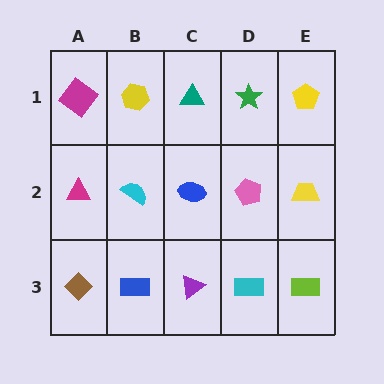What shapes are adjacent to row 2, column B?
A yellow hexagon (row 1, column B), a blue rectangle (row 3, column B), a magenta triangle (row 2, column A), a blue ellipse (row 2, column C).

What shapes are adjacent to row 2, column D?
A green star (row 1, column D), a cyan rectangle (row 3, column D), a blue ellipse (row 2, column C), a yellow trapezoid (row 2, column E).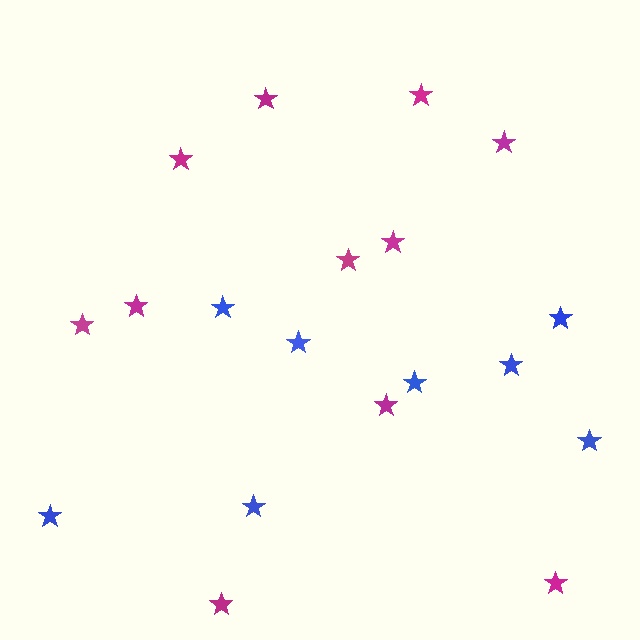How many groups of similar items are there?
There are 2 groups: one group of magenta stars (11) and one group of blue stars (8).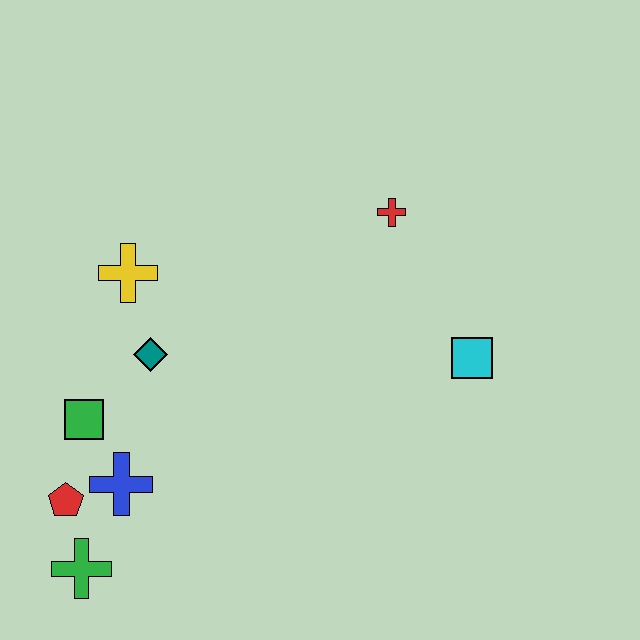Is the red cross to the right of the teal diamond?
Yes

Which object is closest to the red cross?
The cyan square is closest to the red cross.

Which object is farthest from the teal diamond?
The cyan square is farthest from the teal diamond.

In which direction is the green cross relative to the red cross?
The green cross is below the red cross.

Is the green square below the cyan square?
Yes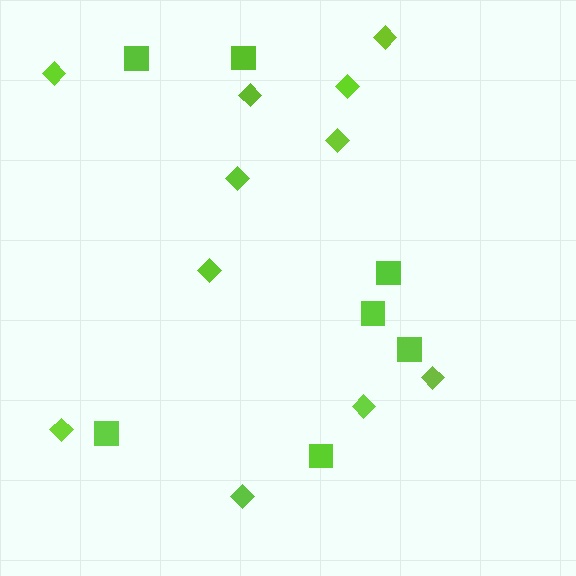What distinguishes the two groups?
There are 2 groups: one group of diamonds (11) and one group of squares (7).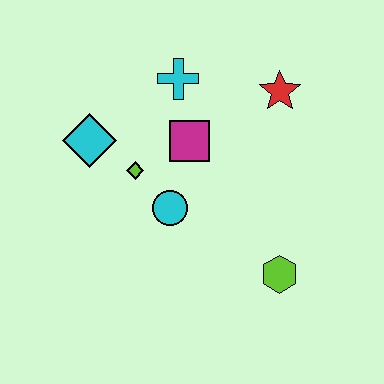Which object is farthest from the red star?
The cyan diamond is farthest from the red star.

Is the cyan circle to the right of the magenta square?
No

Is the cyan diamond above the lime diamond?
Yes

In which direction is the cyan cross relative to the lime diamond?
The cyan cross is above the lime diamond.